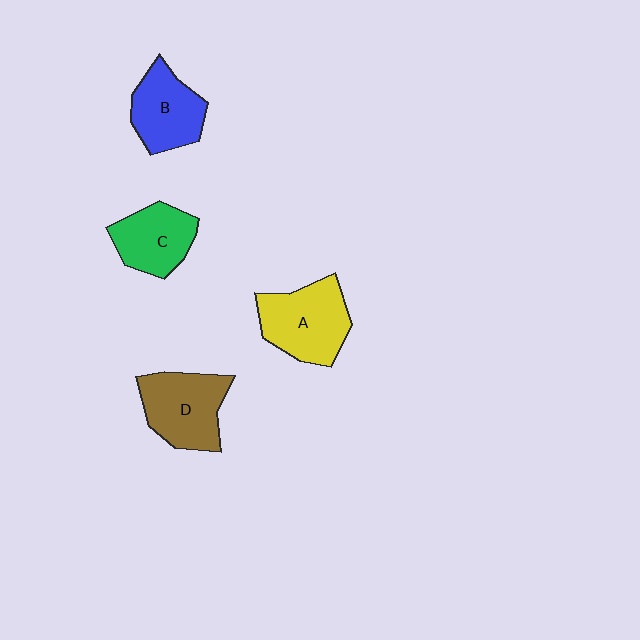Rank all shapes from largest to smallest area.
From largest to smallest: A (yellow), D (brown), B (blue), C (green).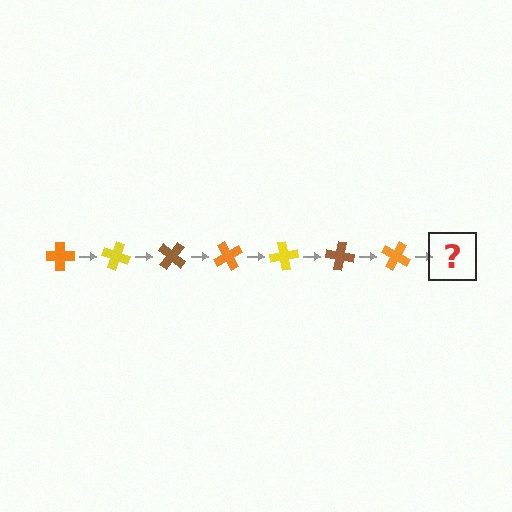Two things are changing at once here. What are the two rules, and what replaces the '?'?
The two rules are that it rotates 20 degrees each step and the color cycles through orange, yellow, and brown. The '?' should be a yellow cross, rotated 140 degrees from the start.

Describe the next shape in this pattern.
It should be a yellow cross, rotated 140 degrees from the start.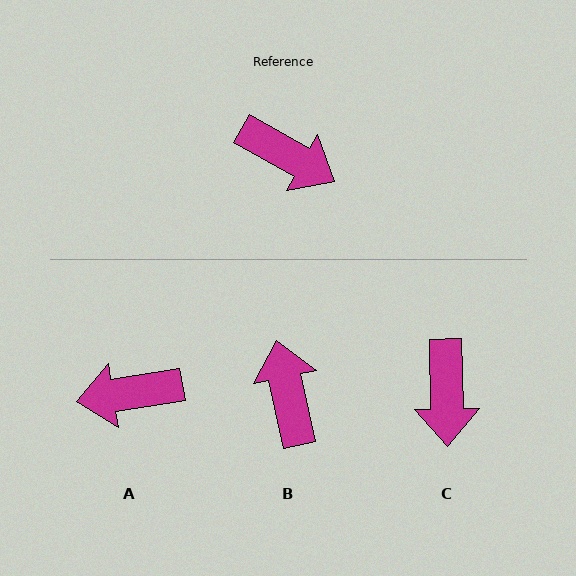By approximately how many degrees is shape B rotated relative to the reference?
Approximately 131 degrees counter-clockwise.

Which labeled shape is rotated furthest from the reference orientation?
A, about 141 degrees away.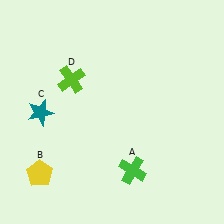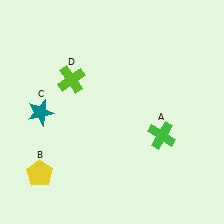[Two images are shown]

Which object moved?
The green cross (A) moved up.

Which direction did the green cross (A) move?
The green cross (A) moved up.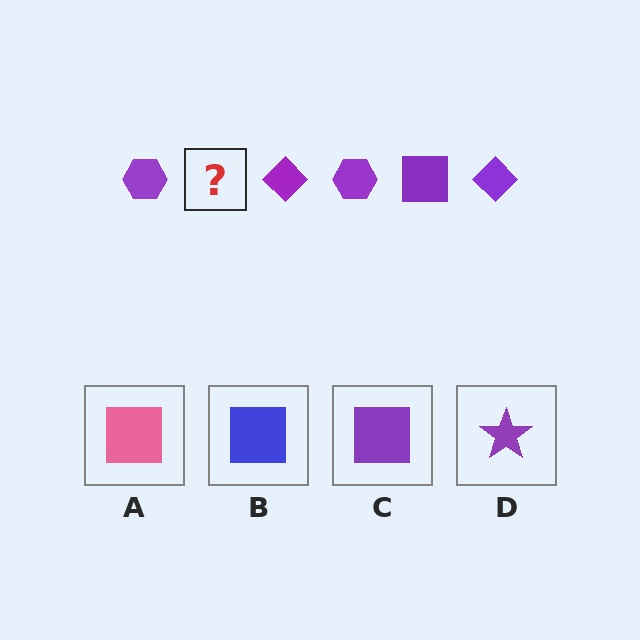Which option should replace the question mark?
Option C.